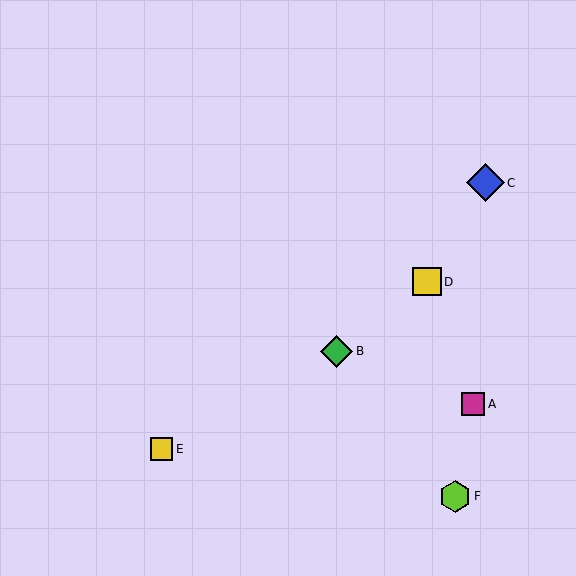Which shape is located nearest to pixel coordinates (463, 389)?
The magenta square (labeled A) at (473, 404) is nearest to that location.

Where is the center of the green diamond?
The center of the green diamond is at (336, 351).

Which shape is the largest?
The blue diamond (labeled C) is the largest.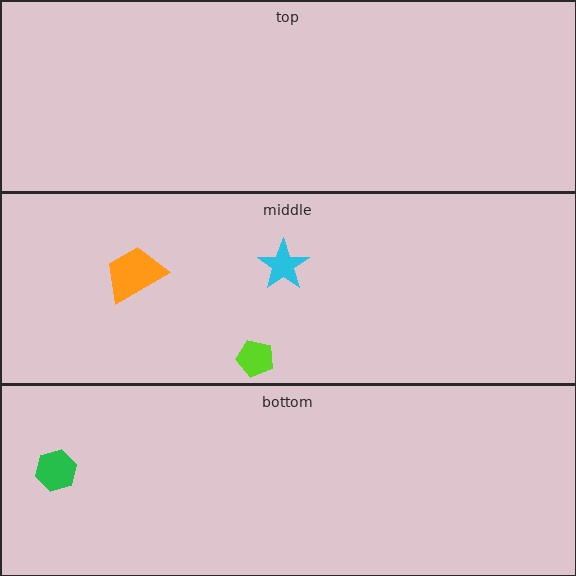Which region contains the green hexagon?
The bottom region.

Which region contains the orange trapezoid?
The middle region.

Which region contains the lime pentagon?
The middle region.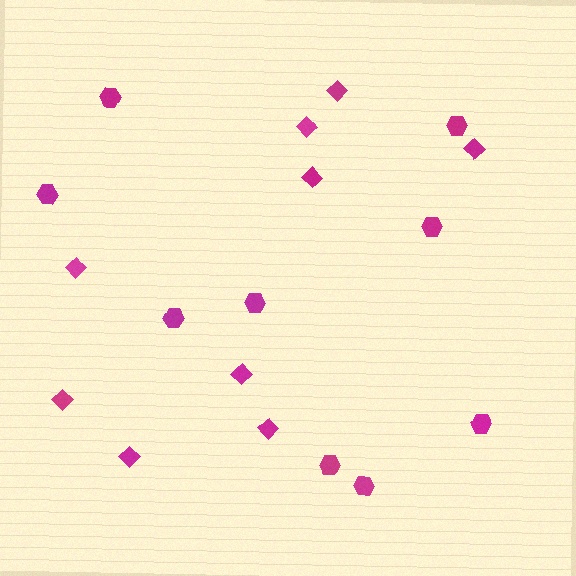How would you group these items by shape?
There are 2 groups: one group of diamonds (9) and one group of hexagons (9).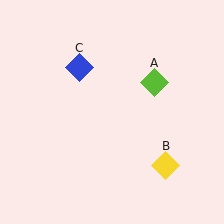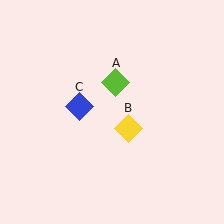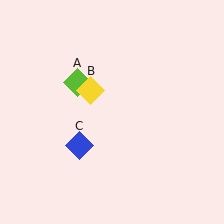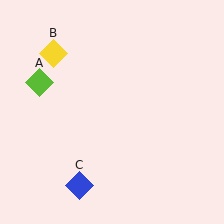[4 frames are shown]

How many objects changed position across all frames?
3 objects changed position: lime diamond (object A), yellow diamond (object B), blue diamond (object C).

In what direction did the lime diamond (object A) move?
The lime diamond (object A) moved left.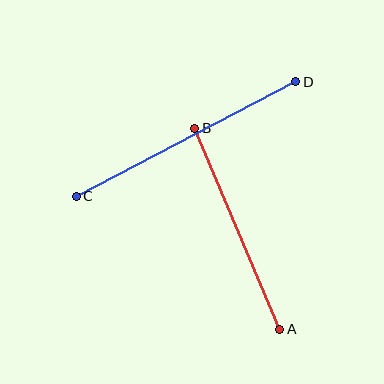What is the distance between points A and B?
The distance is approximately 219 pixels.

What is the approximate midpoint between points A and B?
The midpoint is at approximately (237, 229) pixels.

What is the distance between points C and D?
The distance is approximately 247 pixels.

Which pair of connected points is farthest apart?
Points C and D are farthest apart.